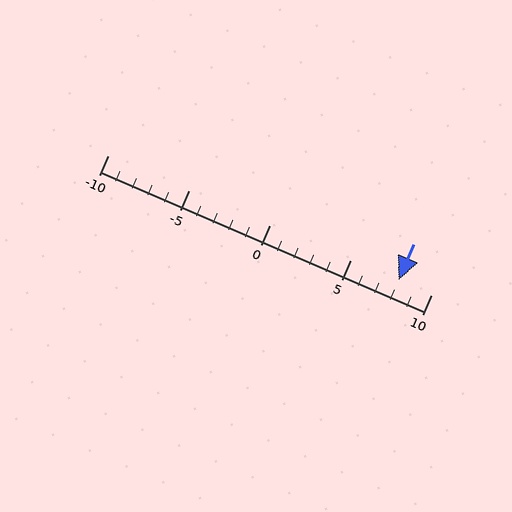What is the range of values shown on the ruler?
The ruler shows values from -10 to 10.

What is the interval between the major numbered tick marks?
The major tick marks are spaced 5 units apart.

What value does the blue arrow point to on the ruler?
The blue arrow points to approximately 8.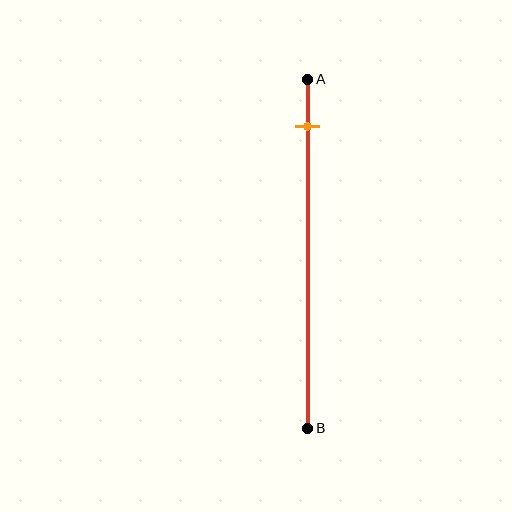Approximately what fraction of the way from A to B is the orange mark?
The orange mark is approximately 15% of the way from A to B.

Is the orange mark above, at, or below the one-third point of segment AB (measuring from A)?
The orange mark is above the one-third point of segment AB.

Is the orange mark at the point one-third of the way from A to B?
No, the mark is at about 15% from A, not at the 33% one-third point.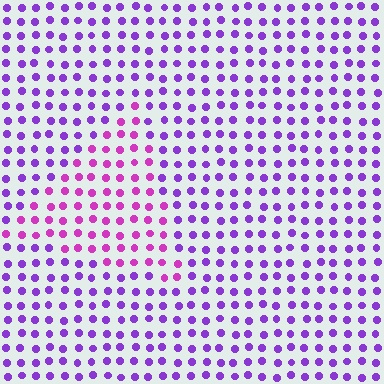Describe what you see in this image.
The image is filled with small purple elements in a uniform arrangement. A triangle-shaped region is visible where the elements are tinted to a slightly different hue, forming a subtle color boundary.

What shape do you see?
I see a triangle.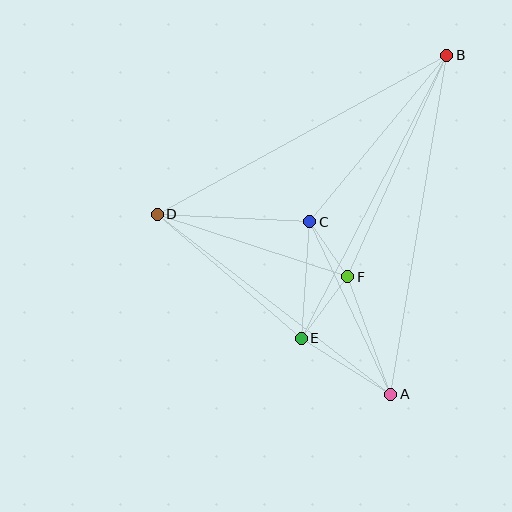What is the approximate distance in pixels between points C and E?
The distance between C and E is approximately 117 pixels.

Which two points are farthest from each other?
Points A and B are farthest from each other.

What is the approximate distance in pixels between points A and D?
The distance between A and D is approximately 295 pixels.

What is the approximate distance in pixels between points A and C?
The distance between A and C is approximately 191 pixels.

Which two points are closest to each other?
Points C and F are closest to each other.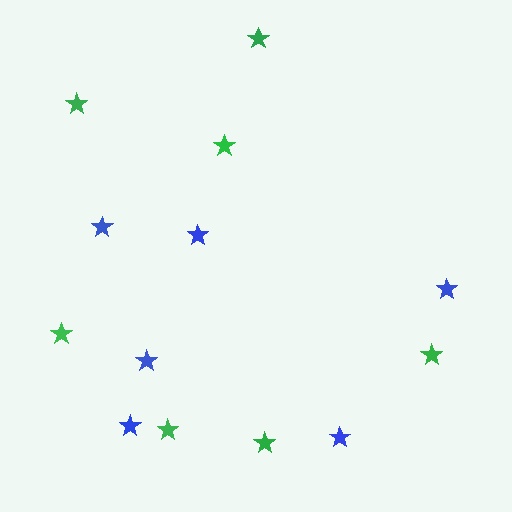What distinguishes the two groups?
There are 2 groups: one group of blue stars (6) and one group of green stars (7).